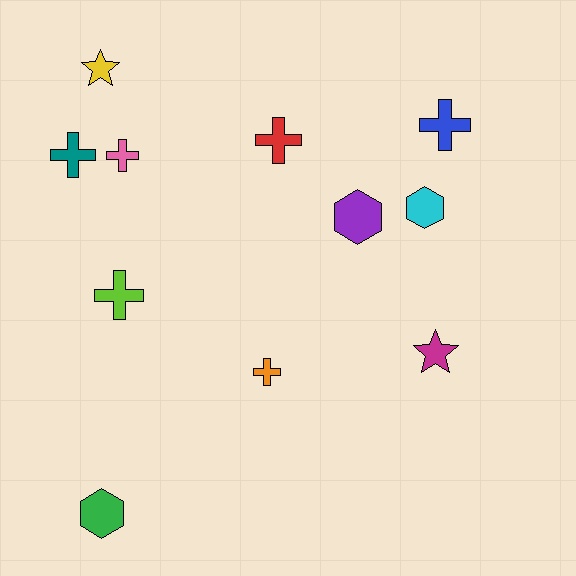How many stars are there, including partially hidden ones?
There are 2 stars.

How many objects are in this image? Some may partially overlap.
There are 11 objects.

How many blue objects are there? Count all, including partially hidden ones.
There is 1 blue object.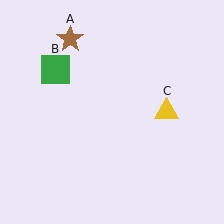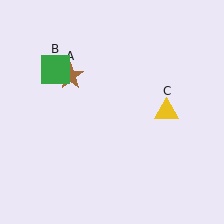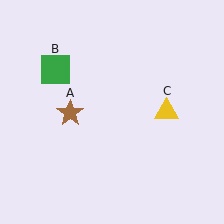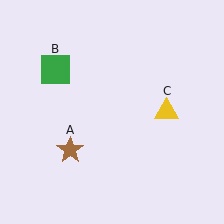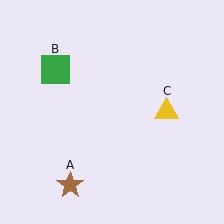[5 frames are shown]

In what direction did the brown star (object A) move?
The brown star (object A) moved down.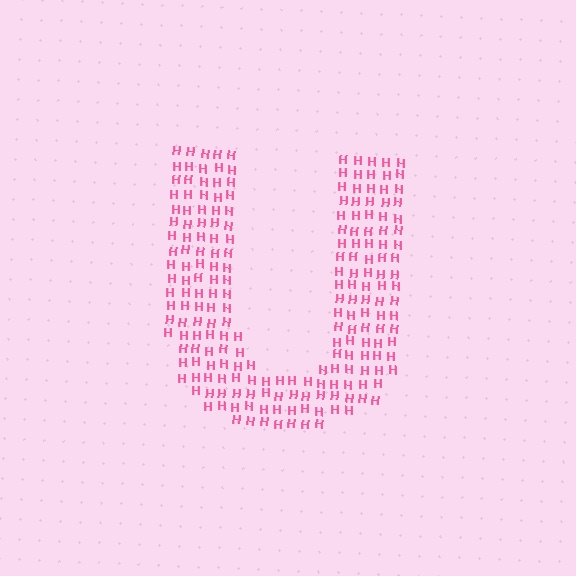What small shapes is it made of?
It is made of small letter H's.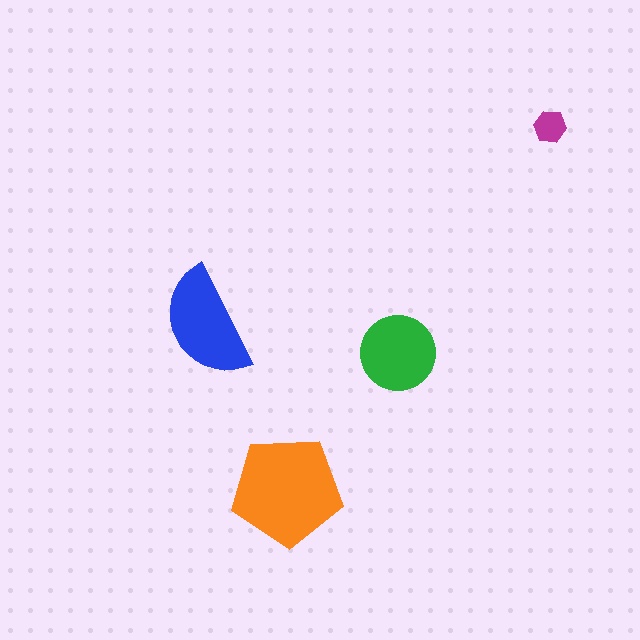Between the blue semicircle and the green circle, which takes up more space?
The blue semicircle.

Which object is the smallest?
The magenta hexagon.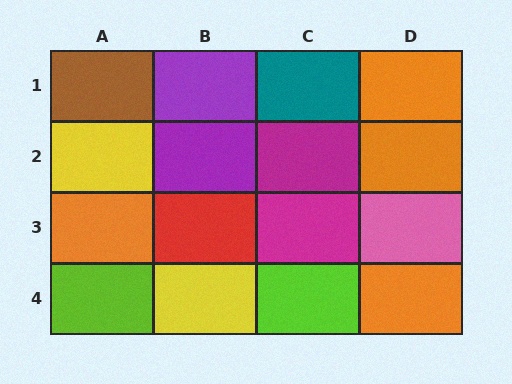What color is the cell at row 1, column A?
Brown.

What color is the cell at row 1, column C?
Teal.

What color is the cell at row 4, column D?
Orange.